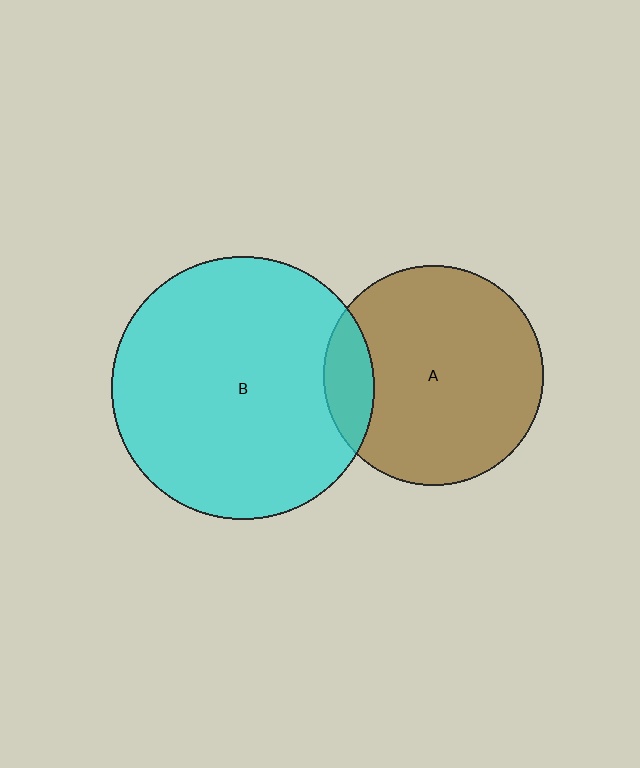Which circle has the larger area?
Circle B (cyan).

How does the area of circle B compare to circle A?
Approximately 1.4 times.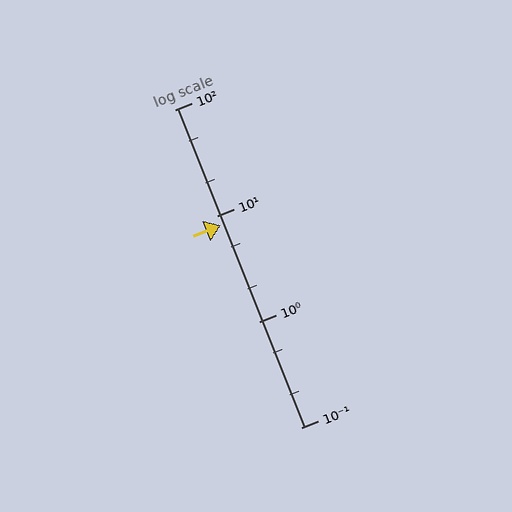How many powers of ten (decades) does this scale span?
The scale spans 3 decades, from 0.1 to 100.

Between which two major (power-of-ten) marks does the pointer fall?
The pointer is between 1 and 10.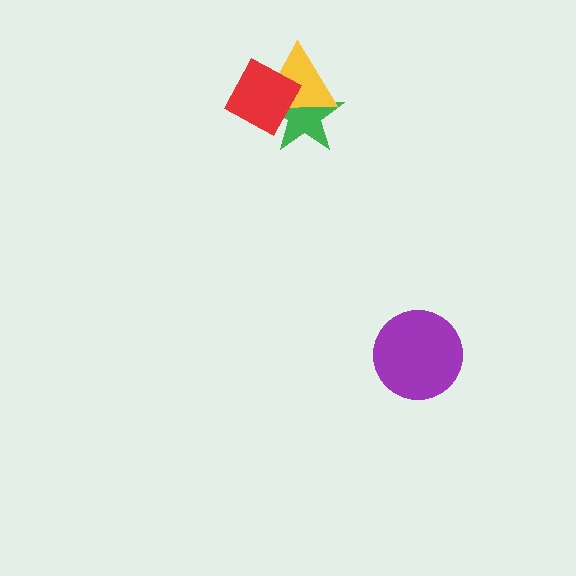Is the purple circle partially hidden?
No, no other shape covers it.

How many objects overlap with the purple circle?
0 objects overlap with the purple circle.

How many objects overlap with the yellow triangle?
2 objects overlap with the yellow triangle.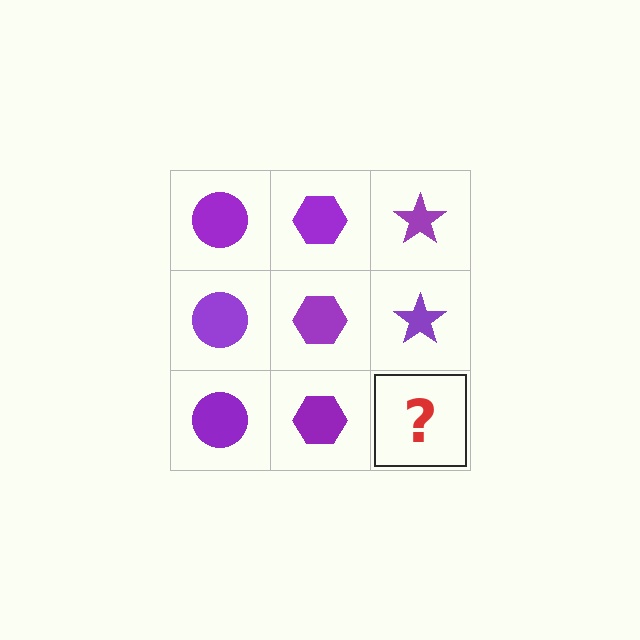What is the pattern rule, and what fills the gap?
The rule is that each column has a consistent shape. The gap should be filled with a purple star.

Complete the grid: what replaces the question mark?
The question mark should be replaced with a purple star.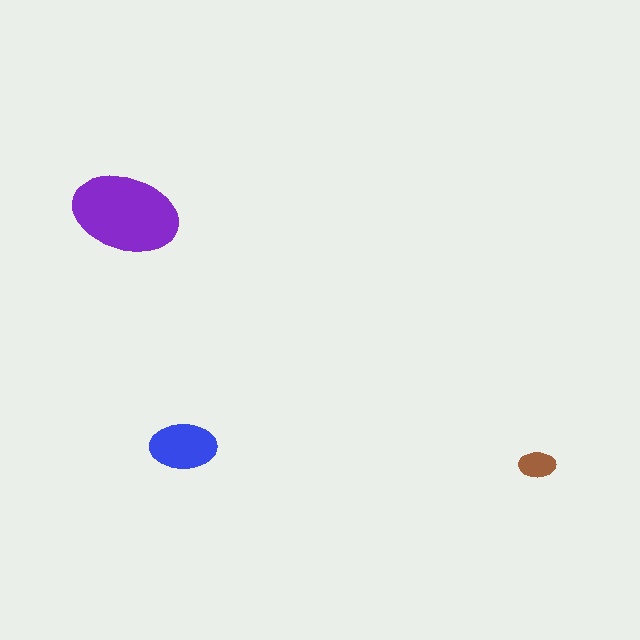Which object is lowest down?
The brown ellipse is bottommost.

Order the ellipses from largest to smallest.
the purple one, the blue one, the brown one.